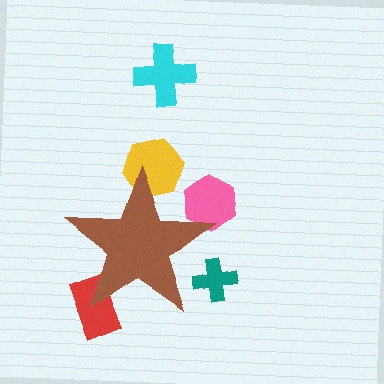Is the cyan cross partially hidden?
No, the cyan cross is fully visible.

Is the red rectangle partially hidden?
Yes, the red rectangle is partially hidden behind the brown star.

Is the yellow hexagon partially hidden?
Yes, the yellow hexagon is partially hidden behind the brown star.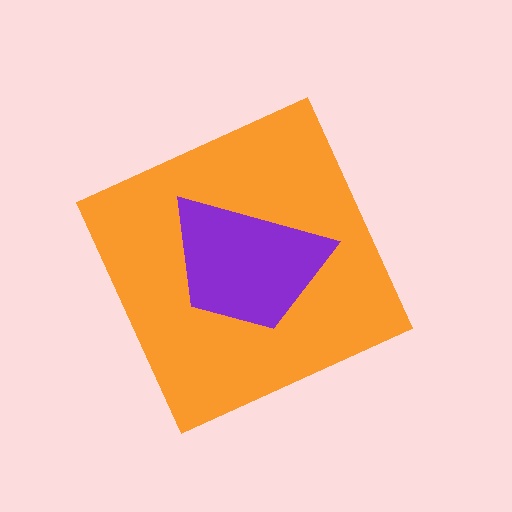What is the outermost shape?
The orange diamond.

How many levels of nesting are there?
2.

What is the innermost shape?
The purple trapezoid.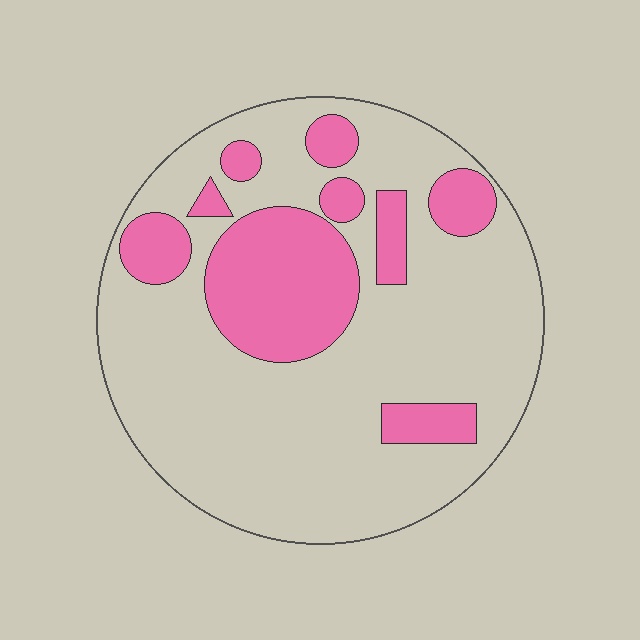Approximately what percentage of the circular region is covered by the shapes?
Approximately 25%.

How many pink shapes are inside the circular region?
9.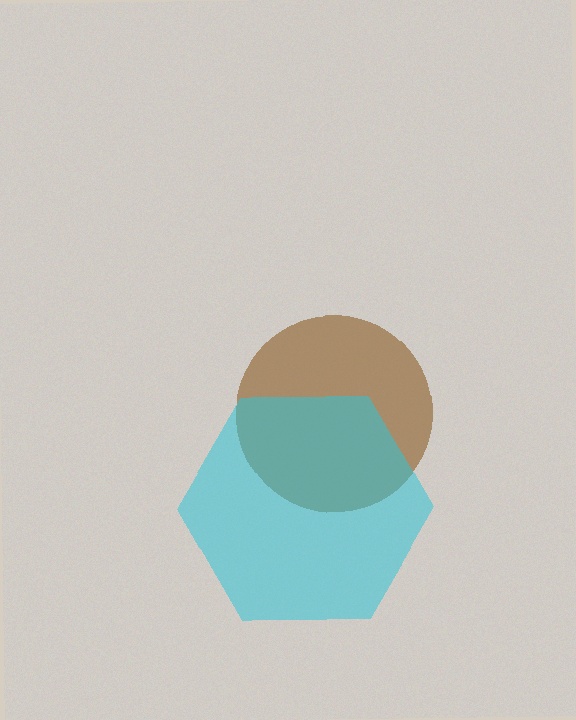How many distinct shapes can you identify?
There are 2 distinct shapes: a brown circle, a cyan hexagon.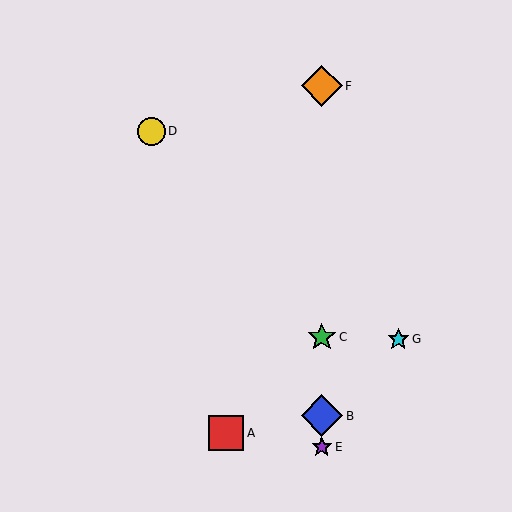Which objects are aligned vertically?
Objects B, C, E, F are aligned vertically.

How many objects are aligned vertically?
4 objects (B, C, E, F) are aligned vertically.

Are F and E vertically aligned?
Yes, both are at x≈322.